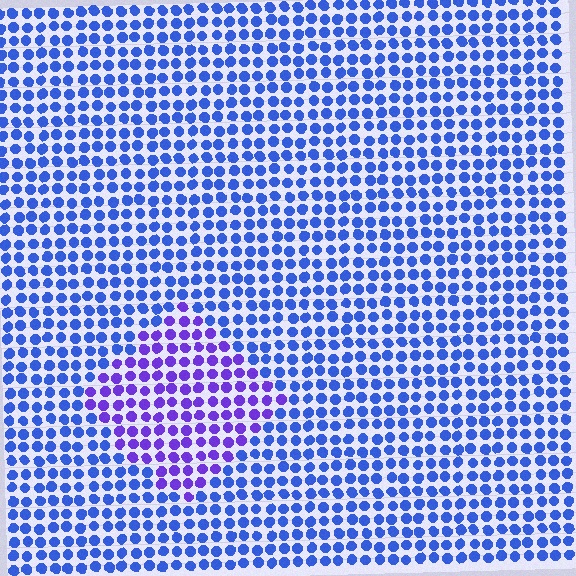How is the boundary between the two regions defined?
The boundary is defined purely by a slight shift in hue (about 36 degrees). Spacing, size, and orientation are identical on both sides.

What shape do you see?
I see a diamond.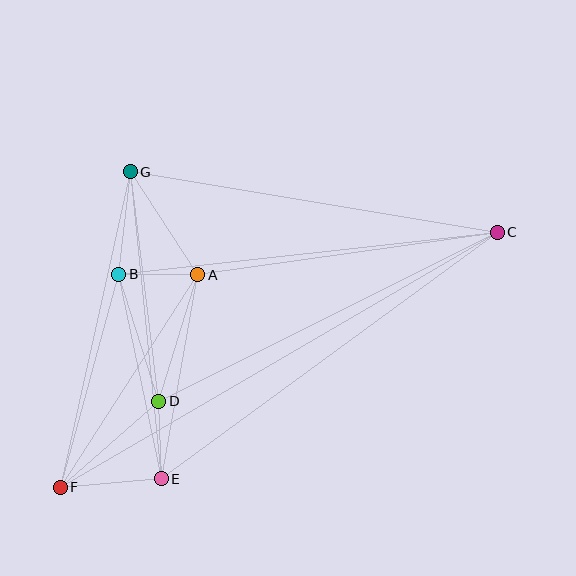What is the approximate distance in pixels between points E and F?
The distance between E and F is approximately 101 pixels.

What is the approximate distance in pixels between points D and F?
The distance between D and F is approximately 131 pixels.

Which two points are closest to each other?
Points D and E are closest to each other.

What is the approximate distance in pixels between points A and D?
The distance between A and D is approximately 132 pixels.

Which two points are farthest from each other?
Points C and F are farthest from each other.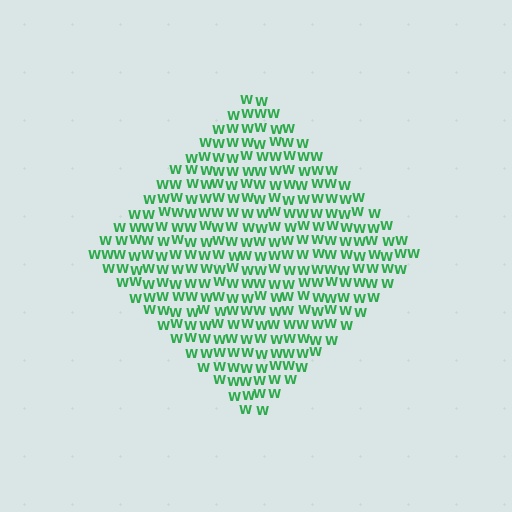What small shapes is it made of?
It is made of small letter W's.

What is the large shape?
The large shape is a diamond.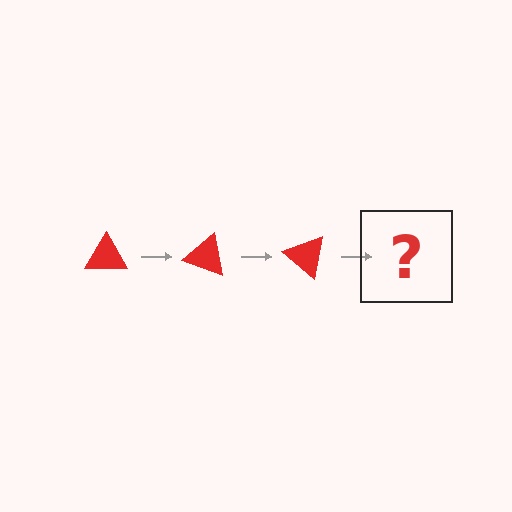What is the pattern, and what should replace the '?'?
The pattern is that the triangle rotates 20 degrees each step. The '?' should be a red triangle rotated 60 degrees.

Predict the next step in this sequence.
The next step is a red triangle rotated 60 degrees.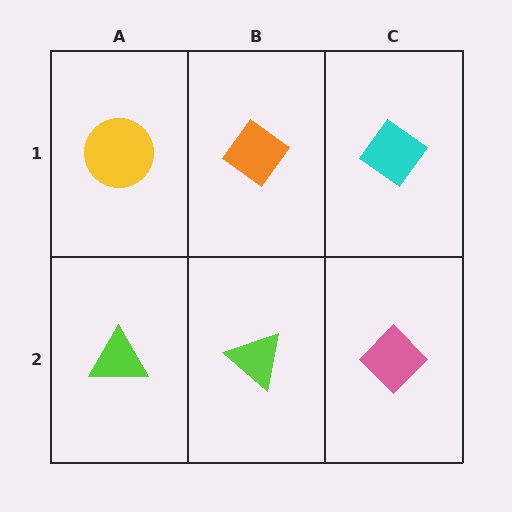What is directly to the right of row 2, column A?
A lime triangle.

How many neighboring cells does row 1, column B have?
3.